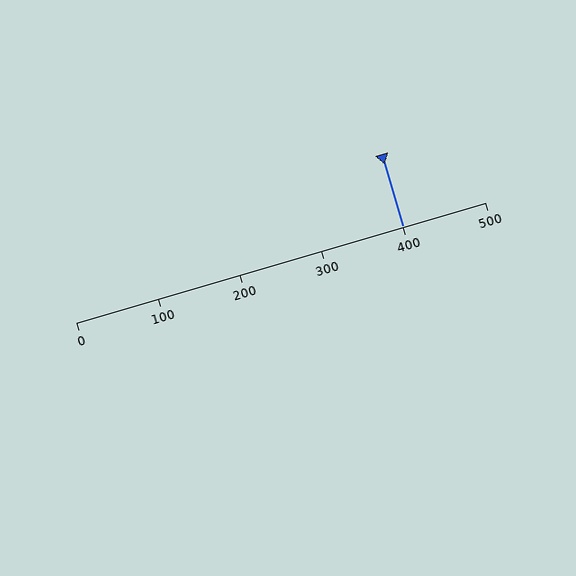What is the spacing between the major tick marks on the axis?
The major ticks are spaced 100 apart.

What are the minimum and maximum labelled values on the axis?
The axis runs from 0 to 500.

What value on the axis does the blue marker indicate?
The marker indicates approximately 400.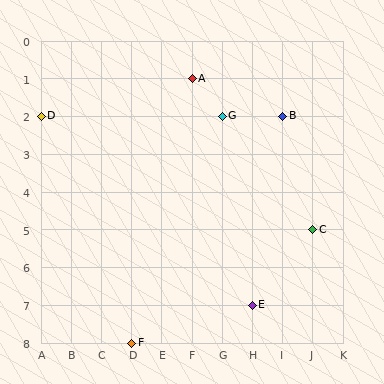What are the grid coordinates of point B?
Point B is at grid coordinates (I, 2).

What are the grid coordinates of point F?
Point F is at grid coordinates (D, 8).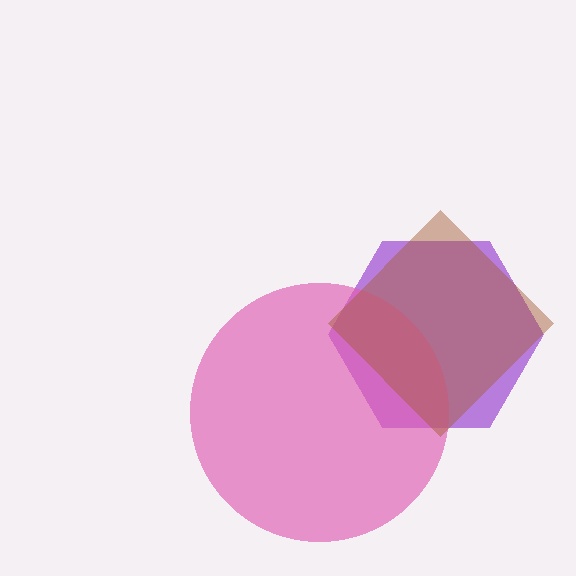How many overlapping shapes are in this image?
There are 3 overlapping shapes in the image.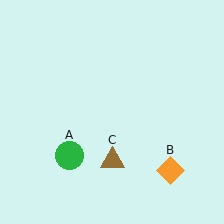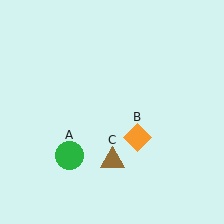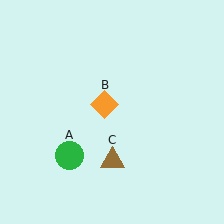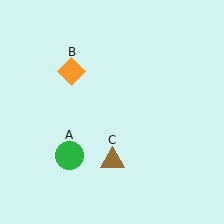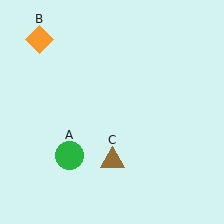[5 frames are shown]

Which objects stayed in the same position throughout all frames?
Green circle (object A) and brown triangle (object C) remained stationary.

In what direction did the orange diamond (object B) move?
The orange diamond (object B) moved up and to the left.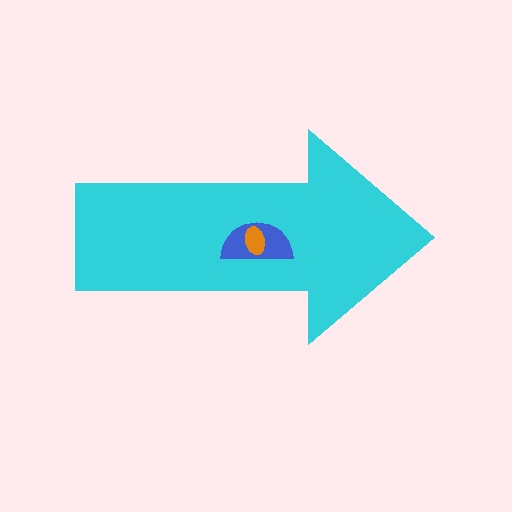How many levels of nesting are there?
3.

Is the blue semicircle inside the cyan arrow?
Yes.